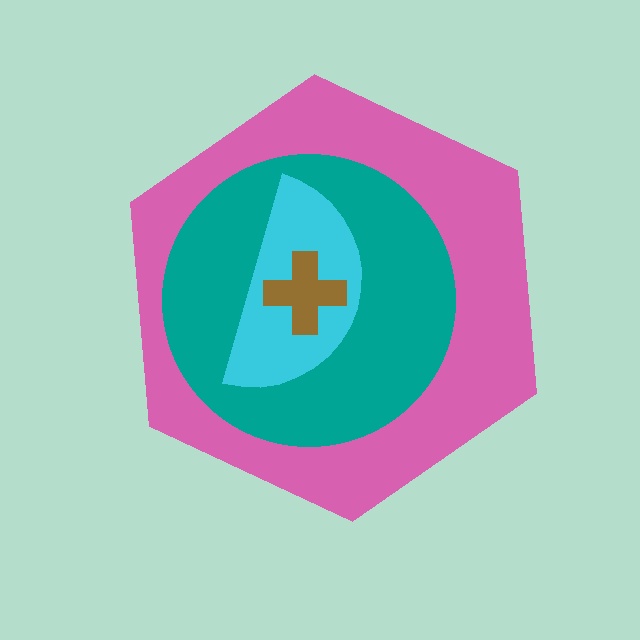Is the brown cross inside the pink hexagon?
Yes.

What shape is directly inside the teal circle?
The cyan semicircle.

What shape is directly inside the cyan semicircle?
The brown cross.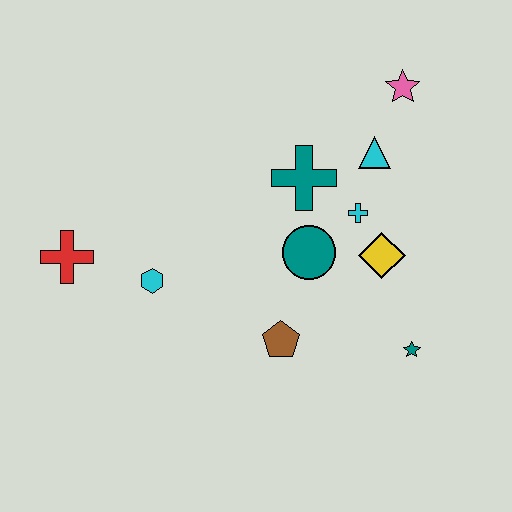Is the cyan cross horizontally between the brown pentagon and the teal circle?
No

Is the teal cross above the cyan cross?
Yes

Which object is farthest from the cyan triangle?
The red cross is farthest from the cyan triangle.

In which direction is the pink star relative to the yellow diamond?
The pink star is above the yellow diamond.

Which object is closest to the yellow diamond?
The cyan cross is closest to the yellow diamond.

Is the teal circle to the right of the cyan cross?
No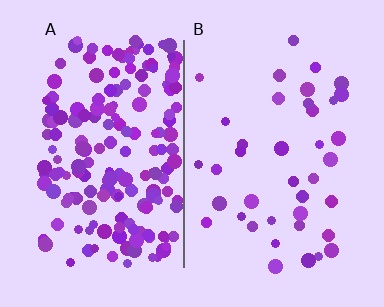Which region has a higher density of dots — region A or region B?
A (the left).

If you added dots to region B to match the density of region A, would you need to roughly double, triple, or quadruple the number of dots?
Approximately quadruple.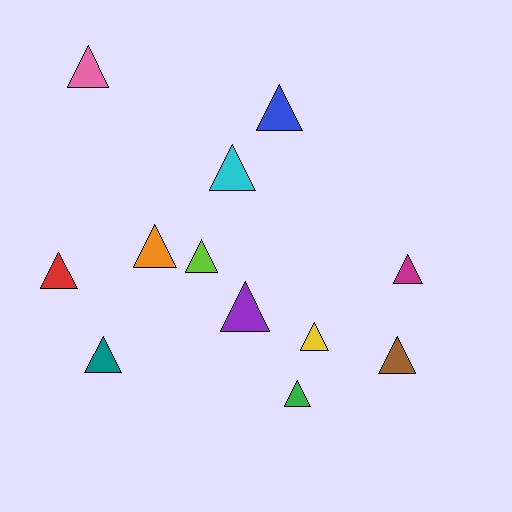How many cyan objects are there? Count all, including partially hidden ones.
There is 1 cyan object.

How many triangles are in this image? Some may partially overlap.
There are 12 triangles.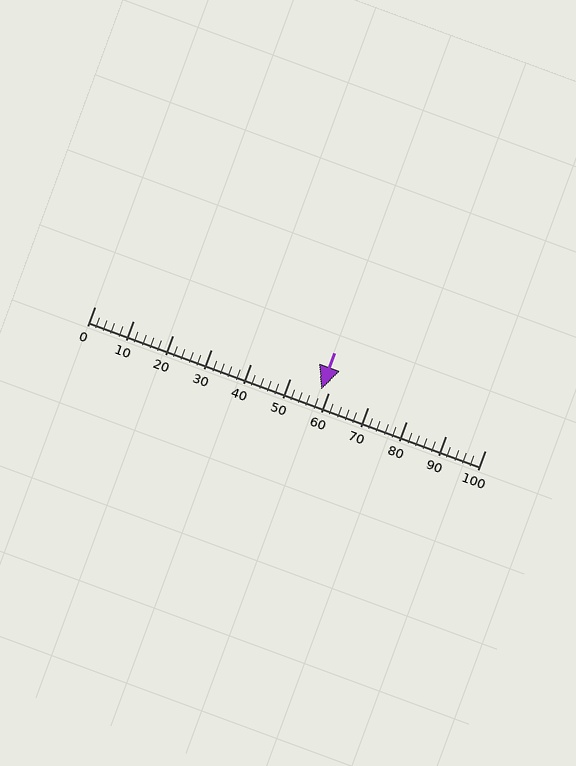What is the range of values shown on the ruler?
The ruler shows values from 0 to 100.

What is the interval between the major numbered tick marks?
The major tick marks are spaced 10 units apart.